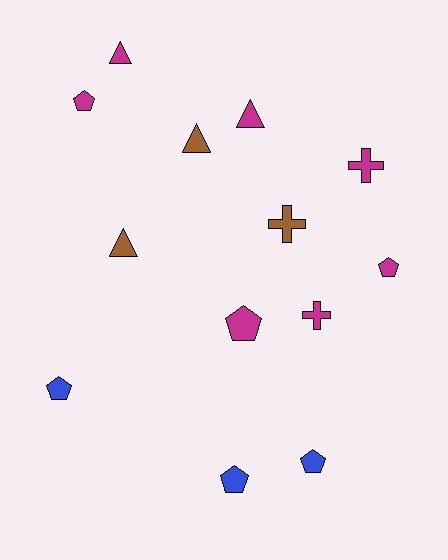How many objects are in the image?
There are 13 objects.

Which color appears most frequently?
Magenta, with 7 objects.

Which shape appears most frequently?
Pentagon, with 6 objects.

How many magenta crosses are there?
There are 2 magenta crosses.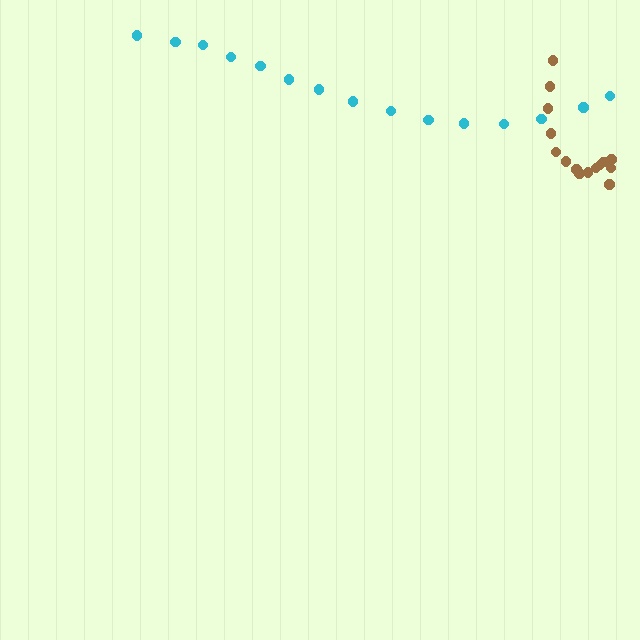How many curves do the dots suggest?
There are 2 distinct paths.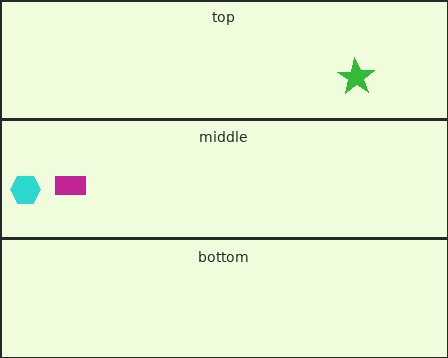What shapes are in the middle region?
The magenta rectangle, the cyan hexagon.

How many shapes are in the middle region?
2.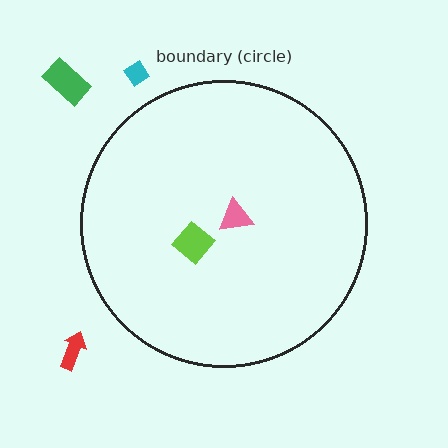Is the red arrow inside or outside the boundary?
Outside.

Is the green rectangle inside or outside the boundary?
Outside.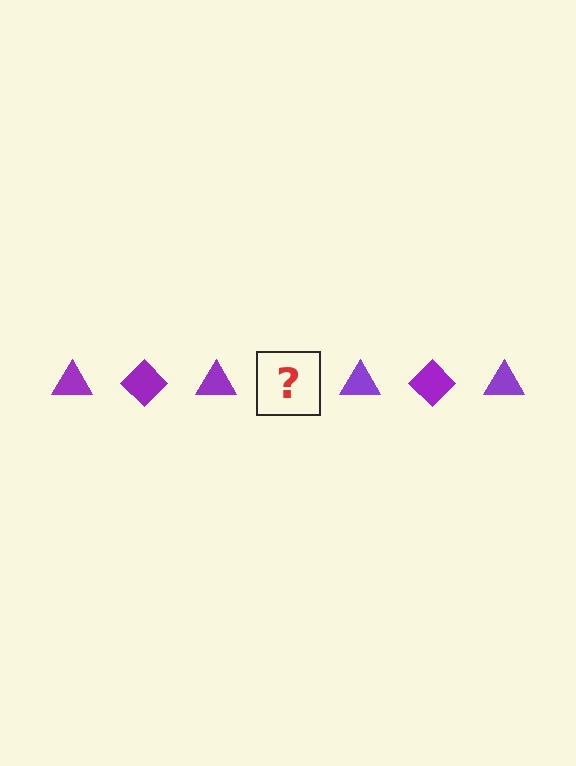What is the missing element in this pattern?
The missing element is a purple diamond.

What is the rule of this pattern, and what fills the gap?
The rule is that the pattern cycles through triangle, diamond shapes in purple. The gap should be filled with a purple diamond.